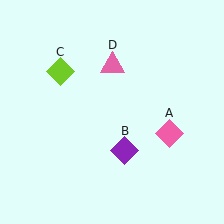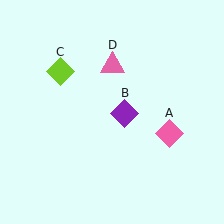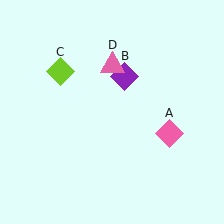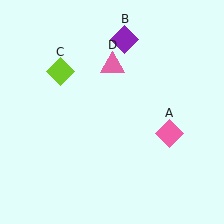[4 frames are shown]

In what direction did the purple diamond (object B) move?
The purple diamond (object B) moved up.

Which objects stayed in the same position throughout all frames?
Pink diamond (object A) and lime diamond (object C) and pink triangle (object D) remained stationary.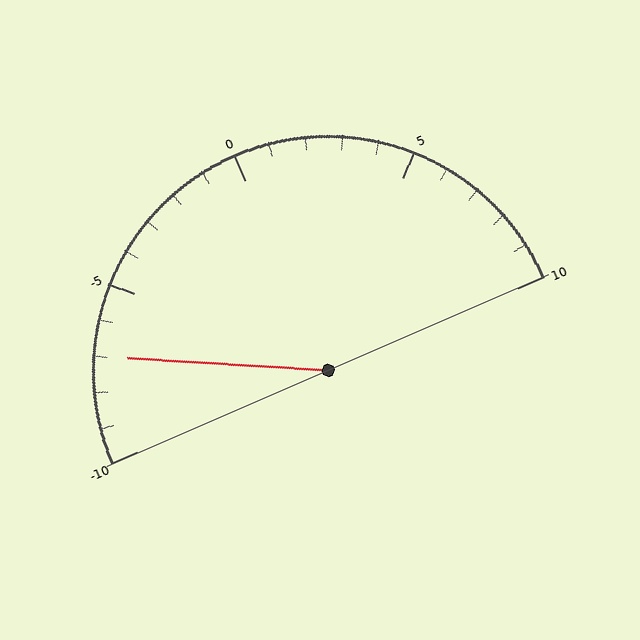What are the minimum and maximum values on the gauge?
The gauge ranges from -10 to 10.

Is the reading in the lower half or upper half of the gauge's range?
The reading is in the lower half of the range (-10 to 10).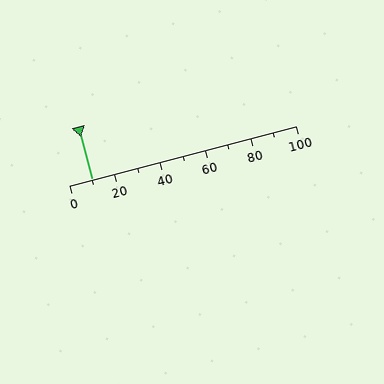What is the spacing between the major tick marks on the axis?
The major ticks are spaced 20 apart.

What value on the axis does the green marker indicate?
The marker indicates approximately 10.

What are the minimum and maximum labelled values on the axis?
The axis runs from 0 to 100.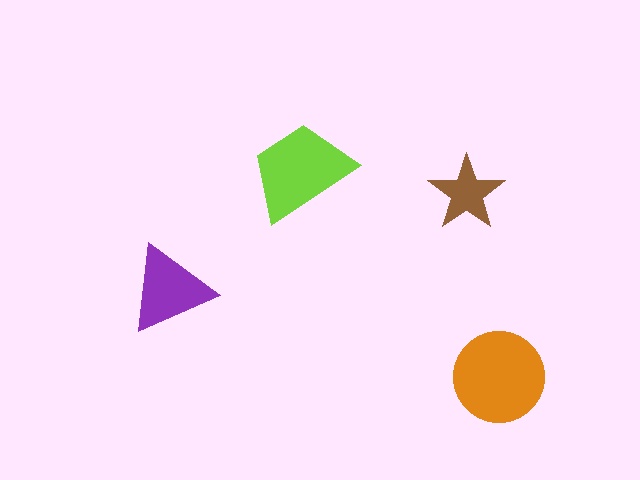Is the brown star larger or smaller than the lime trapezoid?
Smaller.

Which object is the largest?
The orange circle.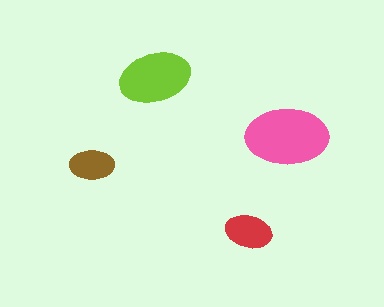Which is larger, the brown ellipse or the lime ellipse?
The lime one.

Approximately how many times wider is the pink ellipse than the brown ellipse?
About 2 times wider.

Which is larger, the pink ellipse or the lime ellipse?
The pink one.